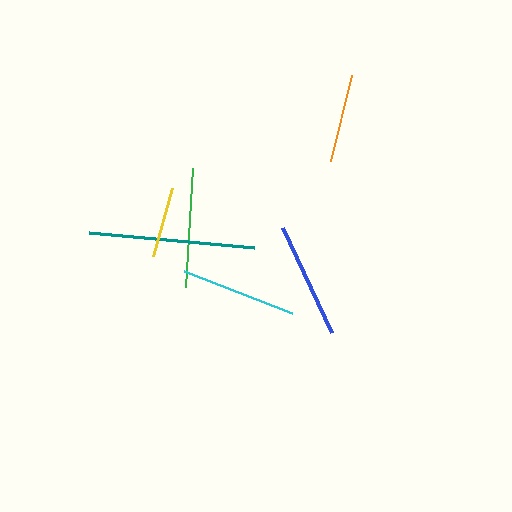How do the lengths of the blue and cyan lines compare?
The blue and cyan lines are approximately the same length.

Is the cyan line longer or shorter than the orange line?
The cyan line is longer than the orange line.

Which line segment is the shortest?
The yellow line is the shortest at approximately 71 pixels.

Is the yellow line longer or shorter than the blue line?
The blue line is longer than the yellow line.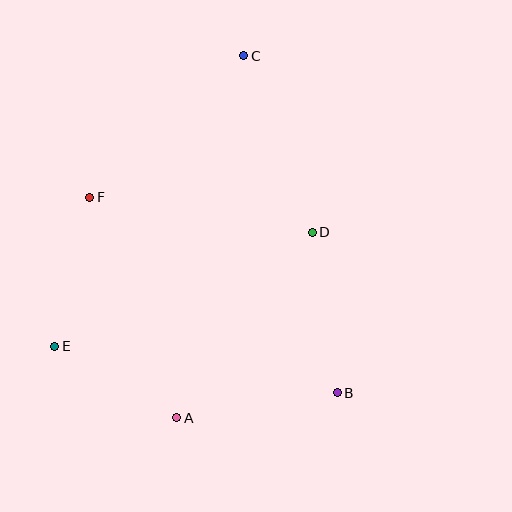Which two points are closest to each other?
Points A and E are closest to each other.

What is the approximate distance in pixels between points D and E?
The distance between D and E is approximately 282 pixels.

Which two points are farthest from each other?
Points A and C are farthest from each other.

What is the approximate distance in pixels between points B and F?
The distance between B and F is approximately 316 pixels.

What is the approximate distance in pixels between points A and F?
The distance between A and F is approximately 237 pixels.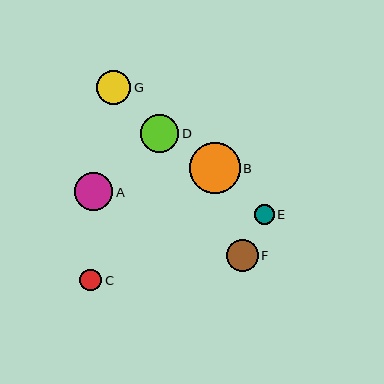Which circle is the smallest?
Circle E is the smallest with a size of approximately 20 pixels.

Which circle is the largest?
Circle B is the largest with a size of approximately 51 pixels.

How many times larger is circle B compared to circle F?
Circle B is approximately 1.6 times the size of circle F.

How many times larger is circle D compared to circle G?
Circle D is approximately 1.1 times the size of circle G.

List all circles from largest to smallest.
From largest to smallest: B, A, D, G, F, C, E.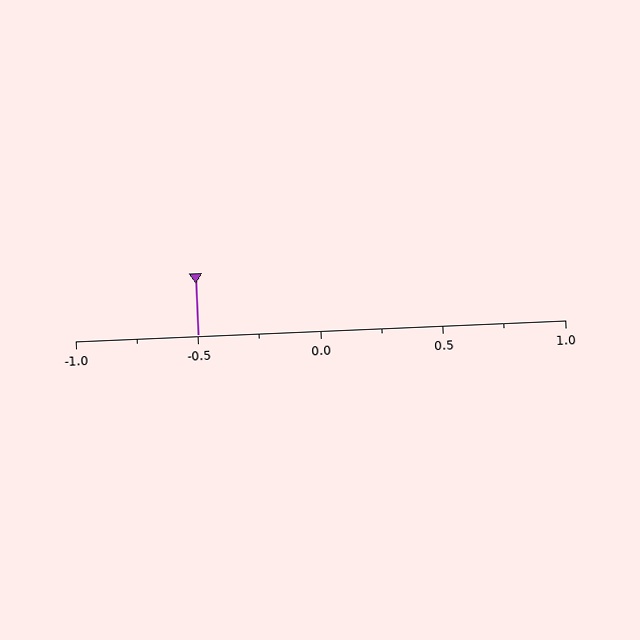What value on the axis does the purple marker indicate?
The marker indicates approximately -0.5.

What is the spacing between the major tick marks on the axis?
The major ticks are spaced 0.5 apart.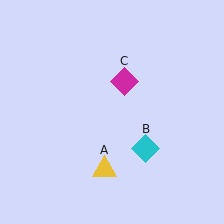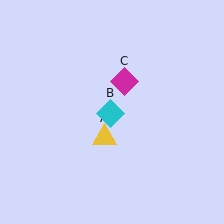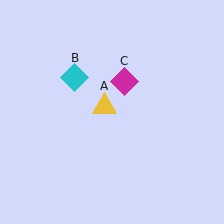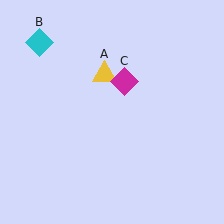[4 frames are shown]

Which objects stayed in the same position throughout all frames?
Magenta diamond (object C) remained stationary.